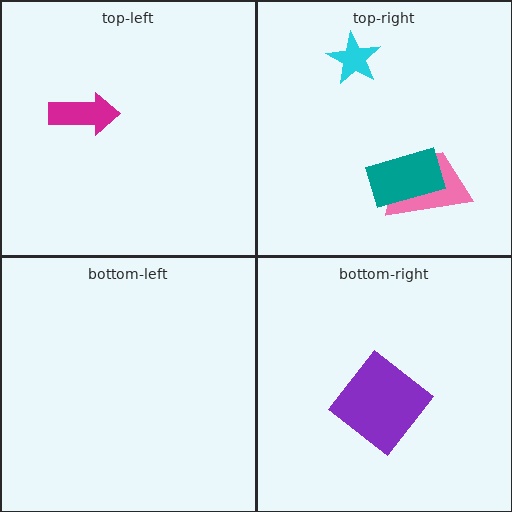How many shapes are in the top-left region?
1.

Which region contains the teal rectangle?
The top-right region.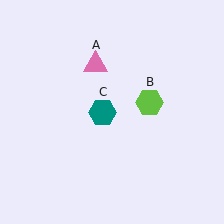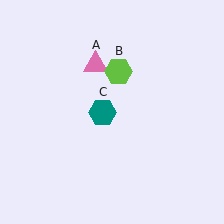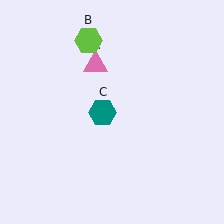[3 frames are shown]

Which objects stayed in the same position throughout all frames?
Pink triangle (object A) and teal hexagon (object C) remained stationary.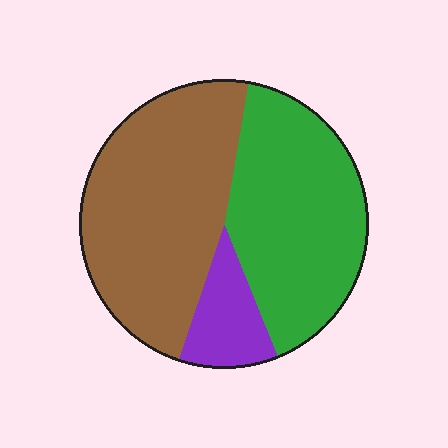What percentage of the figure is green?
Green takes up about two fifths (2/5) of the figure.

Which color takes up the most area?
Brown, at roughly 50%.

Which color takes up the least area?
Purple, at roughly 10%.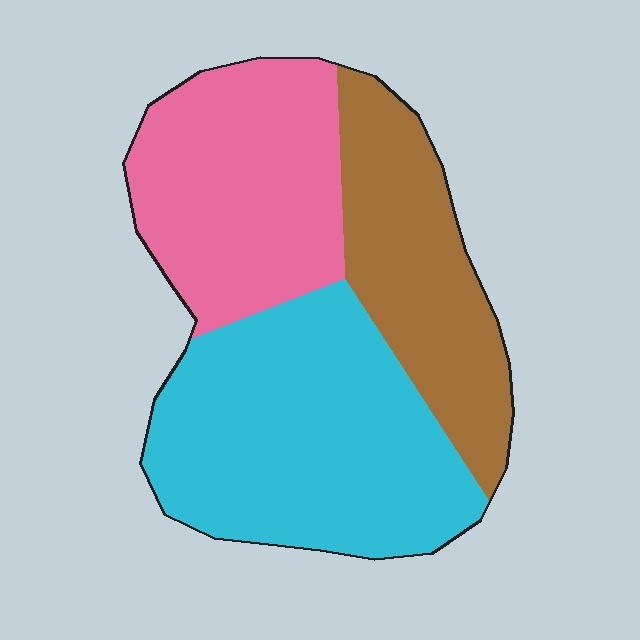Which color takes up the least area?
Brown, at roughly 25%.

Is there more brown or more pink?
Pink.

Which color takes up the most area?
Cyan, at roughly 45%.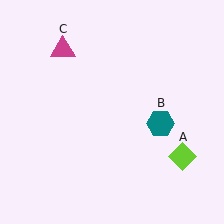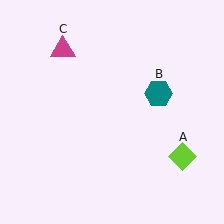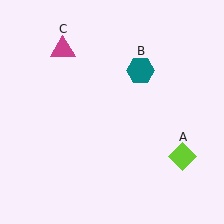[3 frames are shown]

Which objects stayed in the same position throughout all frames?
Lime diamond (object A) and magenta triangle (object C) remained stationary.